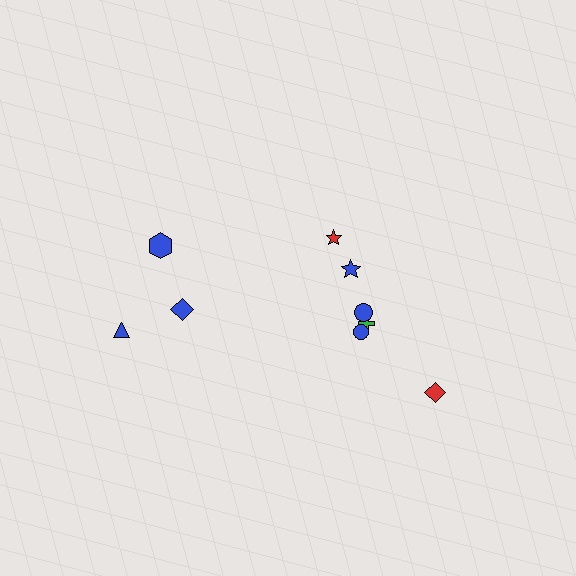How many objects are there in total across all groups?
There are 9 objects.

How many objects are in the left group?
There are 3 objects.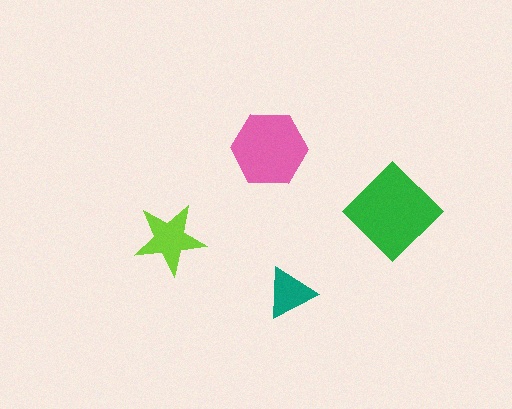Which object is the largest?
The green diamond.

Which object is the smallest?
The teal triangle.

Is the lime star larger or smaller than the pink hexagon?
Smaller.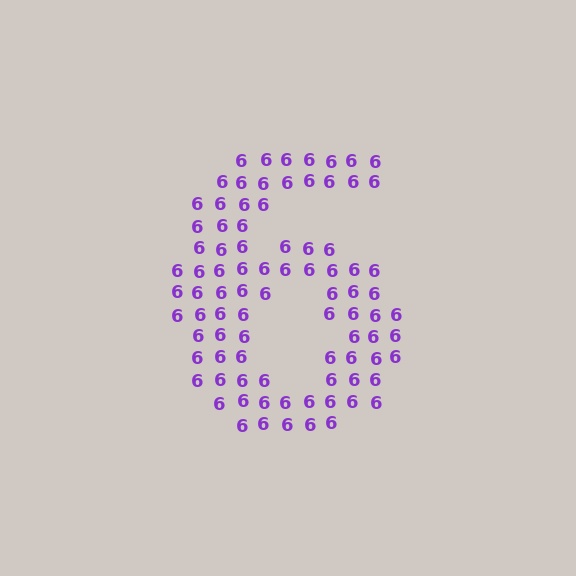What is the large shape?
The large shape is the digit 6.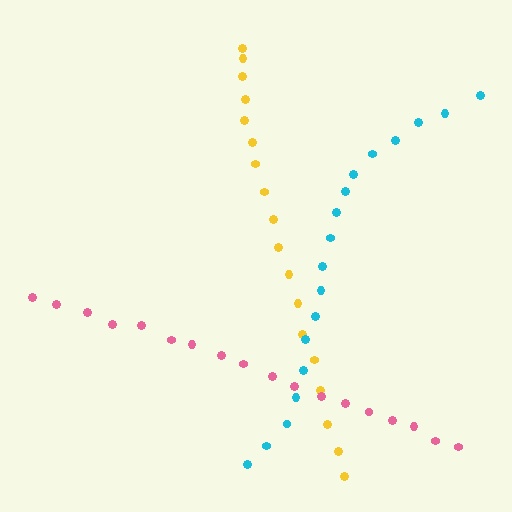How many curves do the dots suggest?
There are 3 distinct paths.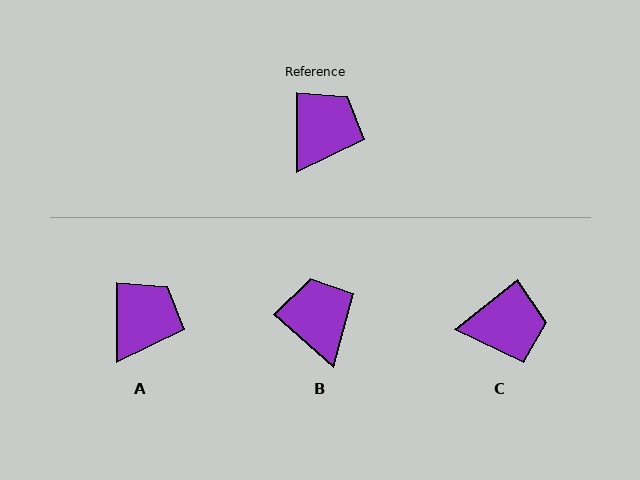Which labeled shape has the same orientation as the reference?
A.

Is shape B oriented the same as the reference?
No, it is off by about 49 degrees.